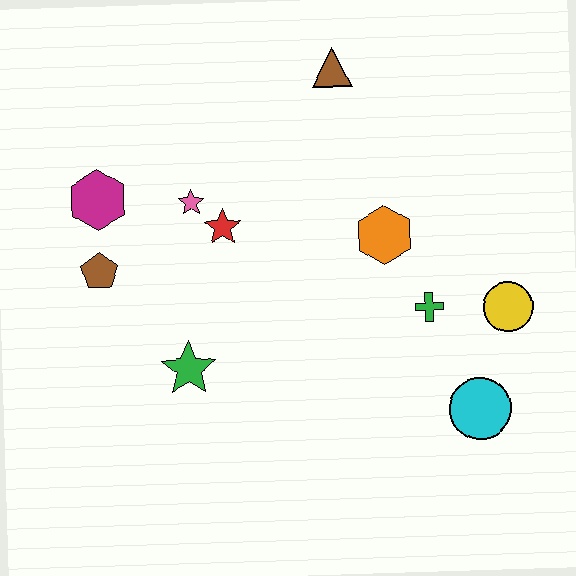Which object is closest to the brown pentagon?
The magenta hexagon is closest to the brown pentagon.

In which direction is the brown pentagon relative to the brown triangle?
The brown pentagon is to the left of the brown triangle.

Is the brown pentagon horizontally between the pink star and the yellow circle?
No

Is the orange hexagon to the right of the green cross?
No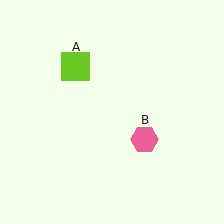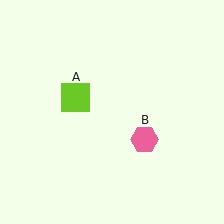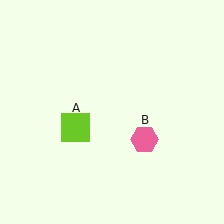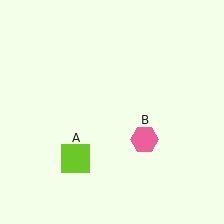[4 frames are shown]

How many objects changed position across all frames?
1 object changed position: lime square (object A).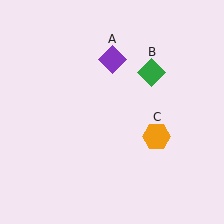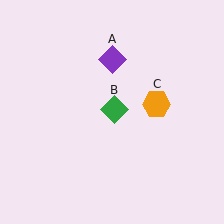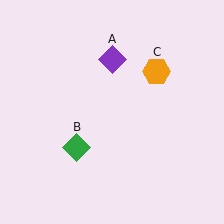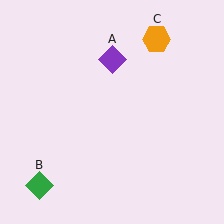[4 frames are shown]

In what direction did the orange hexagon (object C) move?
The orange hexagon (object C) moved up.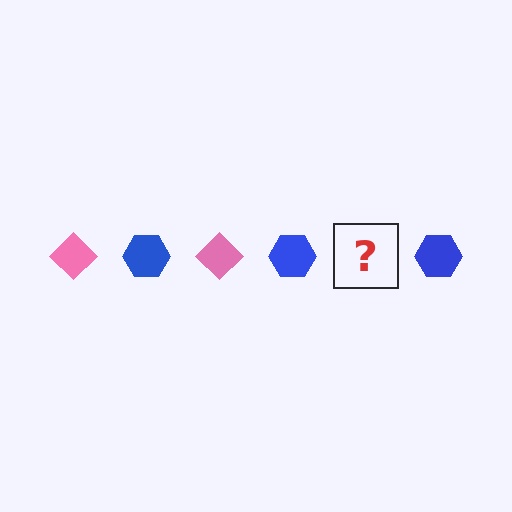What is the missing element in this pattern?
The missing element is a pink diamond.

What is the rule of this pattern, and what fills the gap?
The rule is that the pattern alternates between pink diamond and blue hexagon. The gap should be filled with a pink diamond.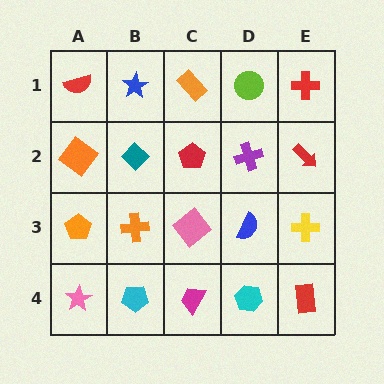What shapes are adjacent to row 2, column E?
A red cross (row 1, column E), a yellow cross (row 3, column E), a purple cross (row 2, column D).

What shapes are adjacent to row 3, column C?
A red pentagon (row 2, column C), a magenta trapezoid (row 4, column C), an orange cross (row 3, column B), a blue semicircle (row 3, column D).